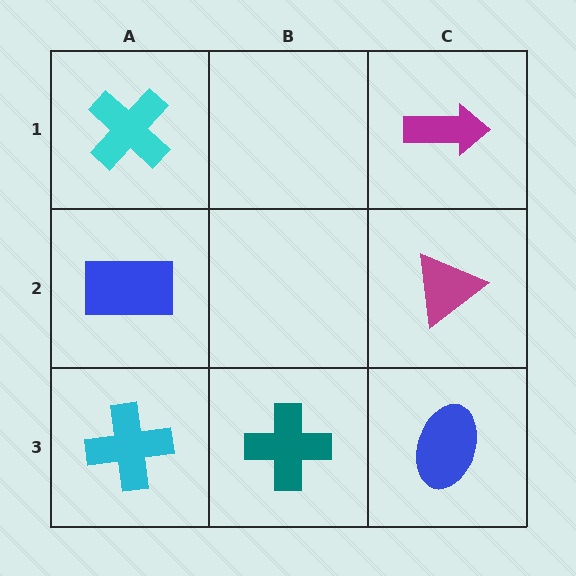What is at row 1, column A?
A cyan cross.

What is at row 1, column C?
A magenta arrow.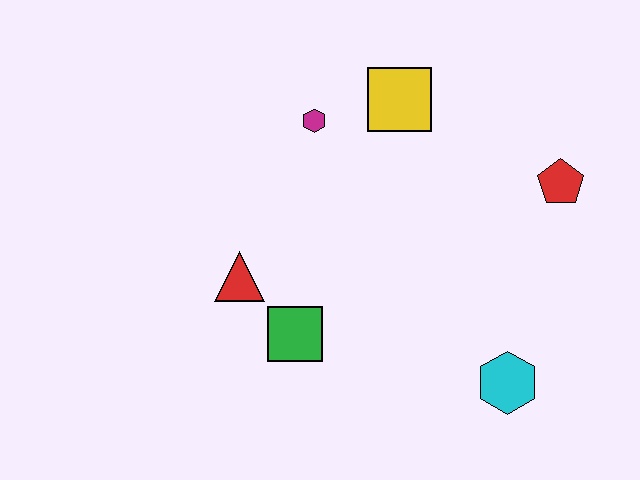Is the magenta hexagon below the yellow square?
Yes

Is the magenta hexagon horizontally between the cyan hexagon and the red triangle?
Yes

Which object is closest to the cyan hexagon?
The red pentagon is closest to the cyan hexagon.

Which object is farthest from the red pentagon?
The red triangle is farthest from the red pentagon.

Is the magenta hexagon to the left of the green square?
No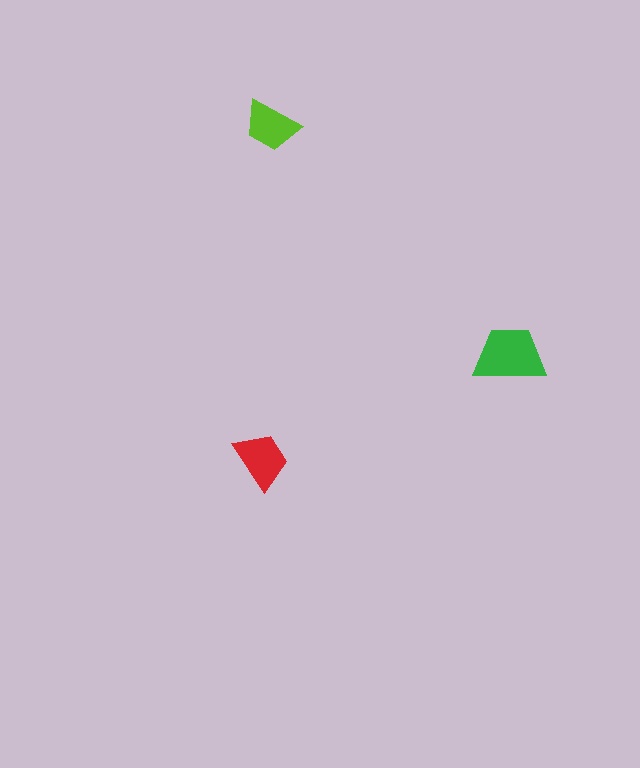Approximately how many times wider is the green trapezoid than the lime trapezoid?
About 1.5 times wider.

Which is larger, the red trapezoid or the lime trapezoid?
The red one.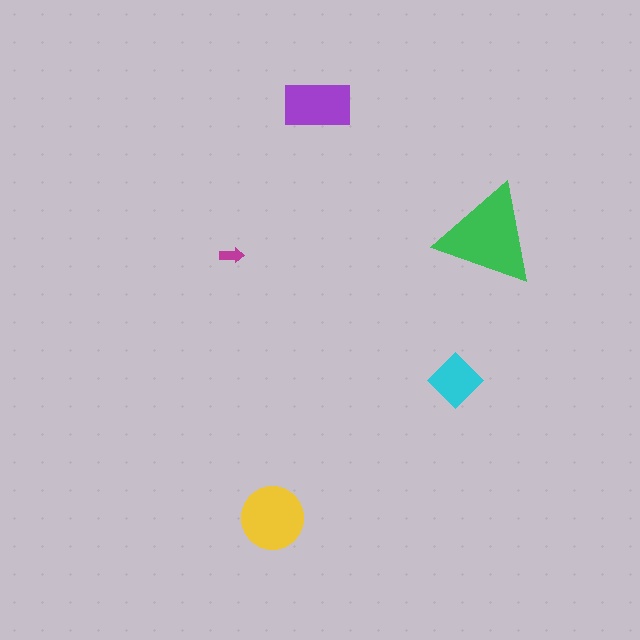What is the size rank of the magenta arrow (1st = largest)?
5th.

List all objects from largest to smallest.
The green triangle, the yellow circle, the purple rectangle, the cyan diamond, the magenta arrow.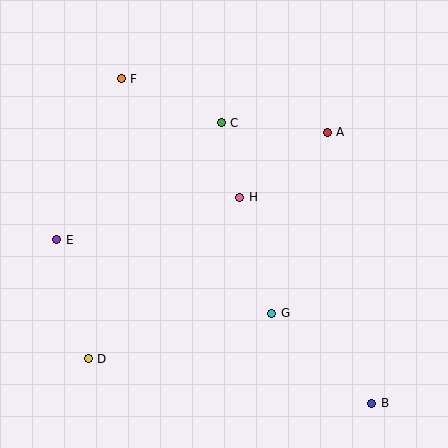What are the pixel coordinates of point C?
Point C is at (221, 123).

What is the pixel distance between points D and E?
The distance between D and E is 123 pixels.